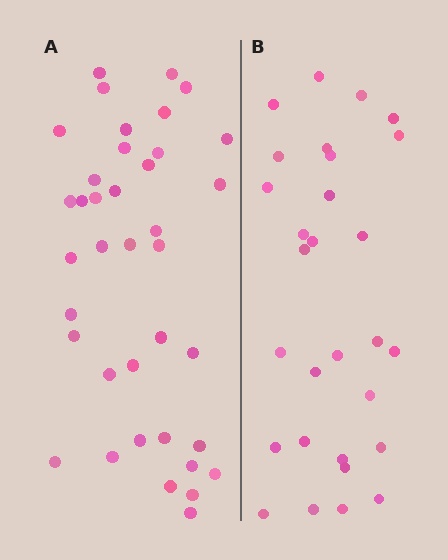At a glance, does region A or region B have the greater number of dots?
Region A (the left region) has more dots.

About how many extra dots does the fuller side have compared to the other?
Region A has roughly 8 or so more dots than region B.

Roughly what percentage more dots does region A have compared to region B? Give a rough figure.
About 30% more.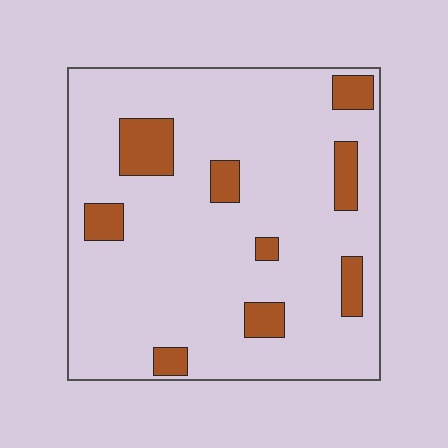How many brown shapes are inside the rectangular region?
9.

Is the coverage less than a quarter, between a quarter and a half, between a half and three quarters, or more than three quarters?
Less than a quarter.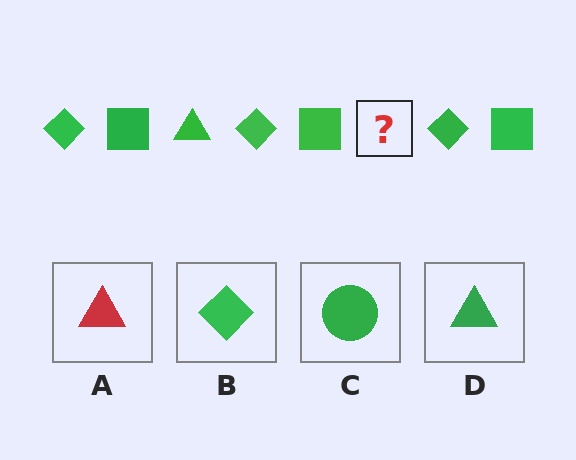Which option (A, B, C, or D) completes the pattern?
D.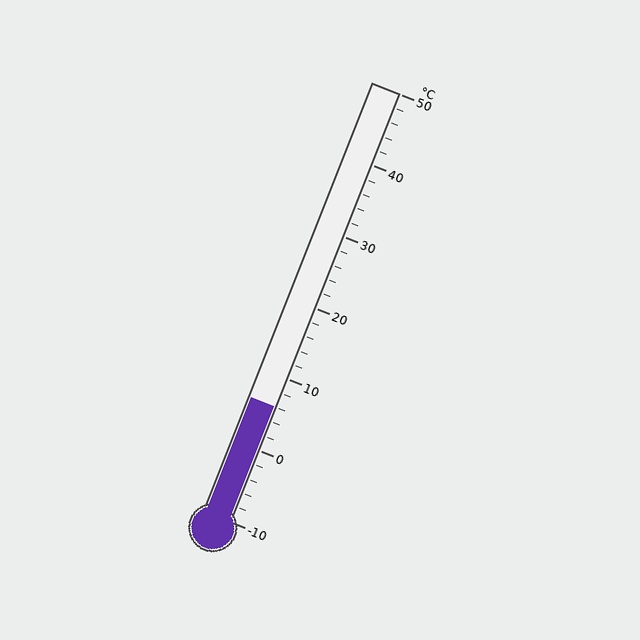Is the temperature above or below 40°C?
The temperature is below 40°C.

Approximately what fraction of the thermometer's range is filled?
The thermometer is filled to approximately 25% of its range.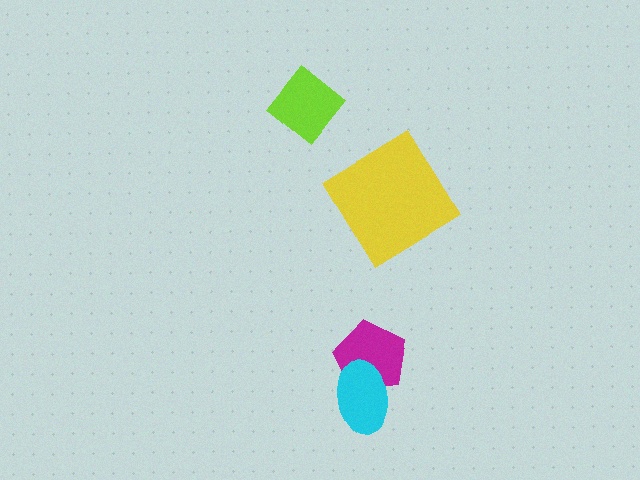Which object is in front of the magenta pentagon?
The cyan ellipse is in front of the magenta pentagon.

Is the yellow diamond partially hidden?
No, no other shape covers it.